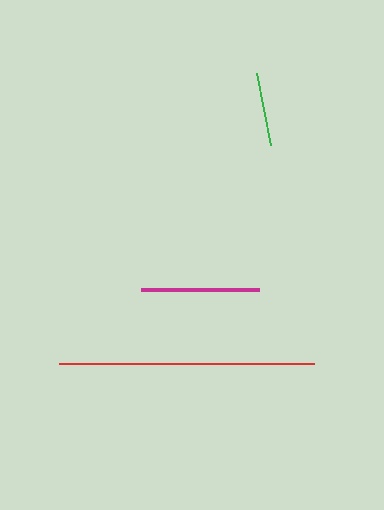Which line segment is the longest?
The red line is the longest at approximately 256 pixels.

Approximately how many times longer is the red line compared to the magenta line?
The red line is approximately 2.2 times the length of the magenta line.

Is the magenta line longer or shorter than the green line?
The magenta line is longer than the green line.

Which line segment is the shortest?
The green line is the shortest at approximately 74 pixels.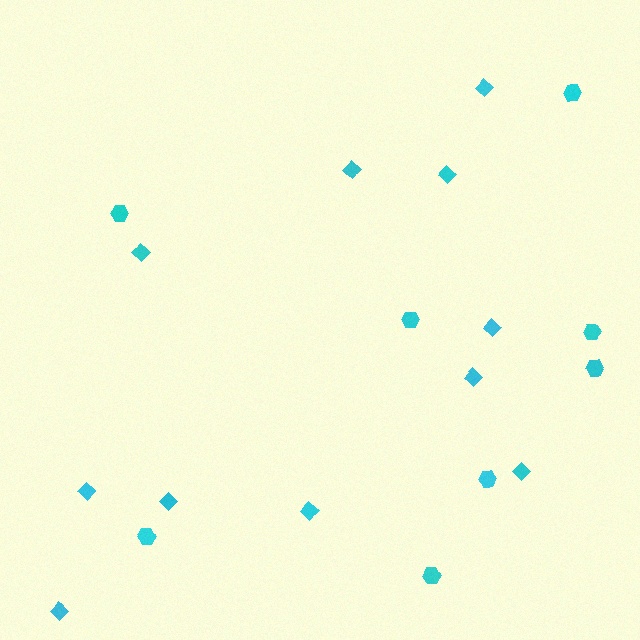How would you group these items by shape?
There are 2 groups: one group of diamonds (11) and one group of hexagons (8).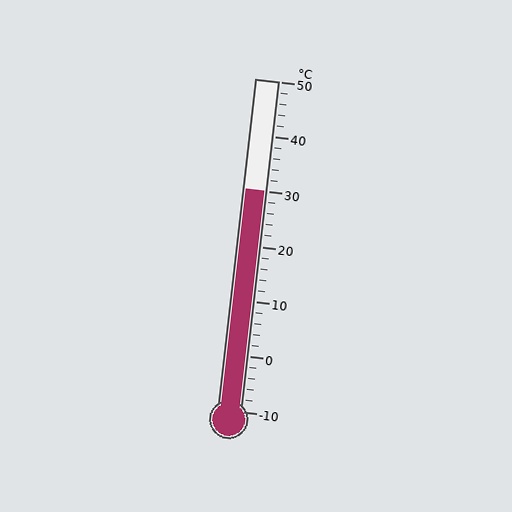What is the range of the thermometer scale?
The thermometer scale ranges from -10°C to 50°C.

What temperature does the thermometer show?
The thermometer shows approximately 30°C.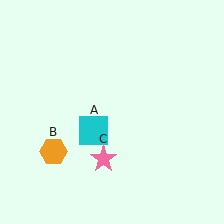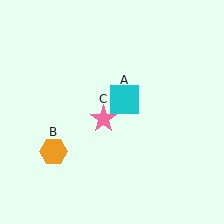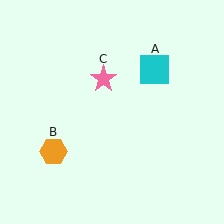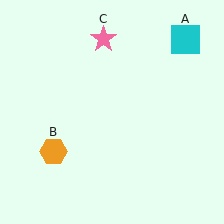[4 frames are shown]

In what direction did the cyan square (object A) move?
The cyan square (object A) moved up and to the right.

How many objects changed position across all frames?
2 objects changed position: cyan square (object A), pink star (object C).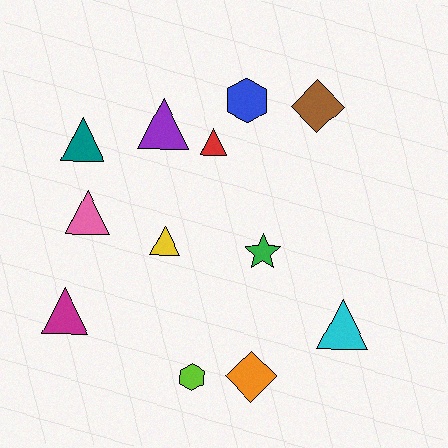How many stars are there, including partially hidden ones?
There is 1 star.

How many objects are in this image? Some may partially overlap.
There are 12 objects.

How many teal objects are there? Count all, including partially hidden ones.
There is 1 teal object.